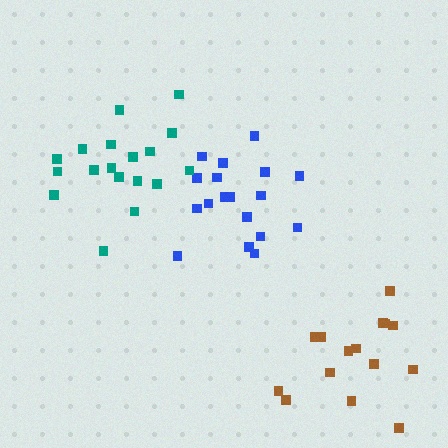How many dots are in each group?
Group 1: 18 dots, Group 2: 18 dots, Group 3: 15 dots (51 total).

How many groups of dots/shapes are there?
There are 3 groups.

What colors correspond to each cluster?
The clusters are colored: blue, teal, brown.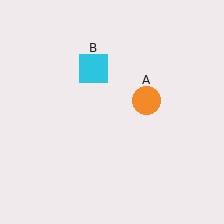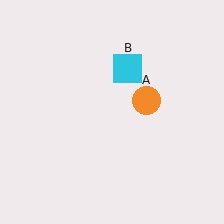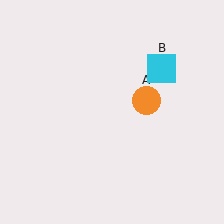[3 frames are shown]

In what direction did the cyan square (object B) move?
The cyan square (object B) moved right.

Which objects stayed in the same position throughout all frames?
Orange circle (object A) remained stationary.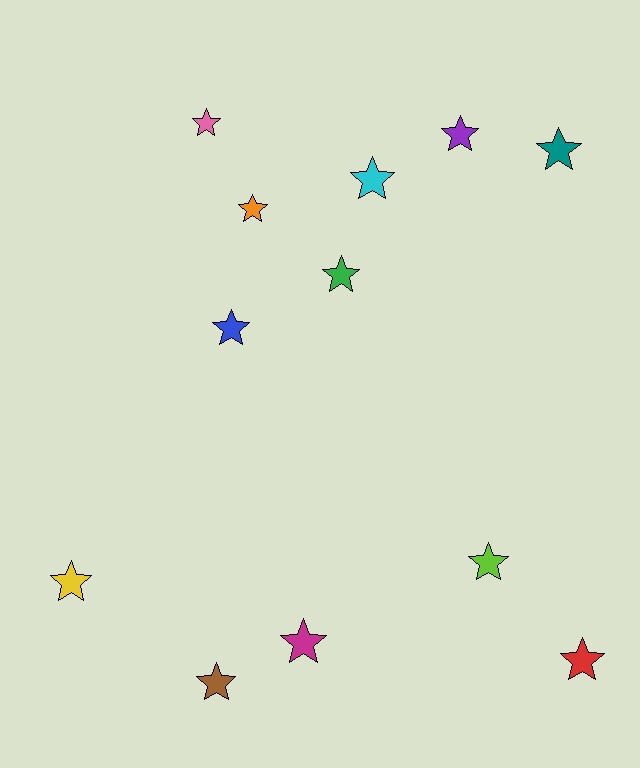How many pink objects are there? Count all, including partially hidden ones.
There is 1 pink object.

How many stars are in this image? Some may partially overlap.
There are 12 stars.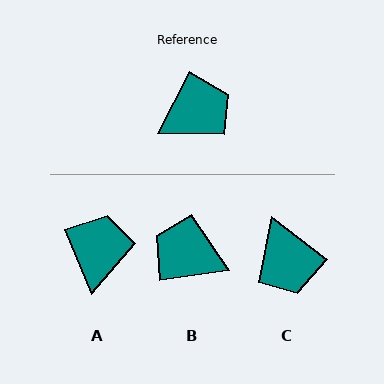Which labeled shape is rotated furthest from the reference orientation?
B, about 125 degrees away.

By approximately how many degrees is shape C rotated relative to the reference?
Approximately 101 degrees clockwise.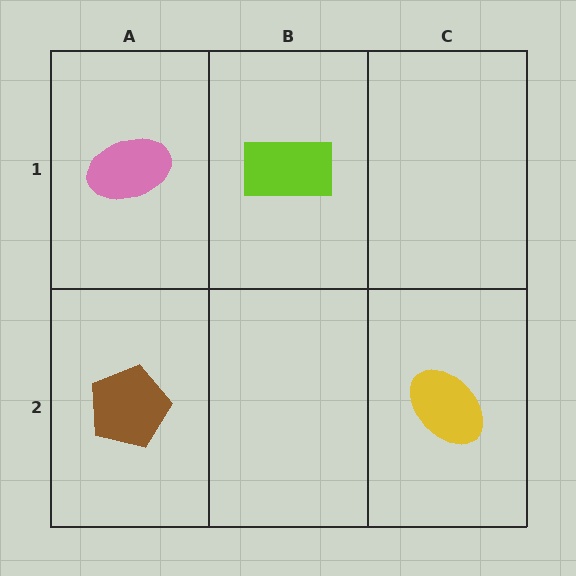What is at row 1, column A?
A pink ellipse.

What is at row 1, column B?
A lime rectangle.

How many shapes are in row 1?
2 shapes.